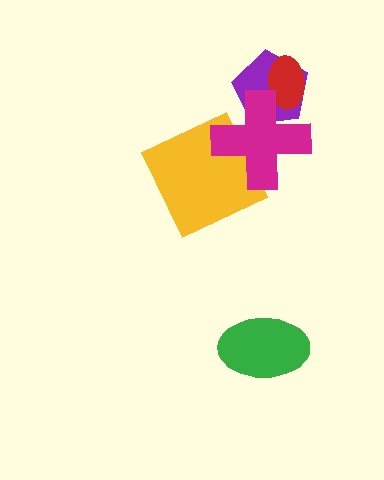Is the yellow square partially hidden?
Yes, it is partially covered by another shape.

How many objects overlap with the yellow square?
1 object overlaps with the yellow square.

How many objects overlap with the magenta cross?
3 objects overlap with the magenta cross.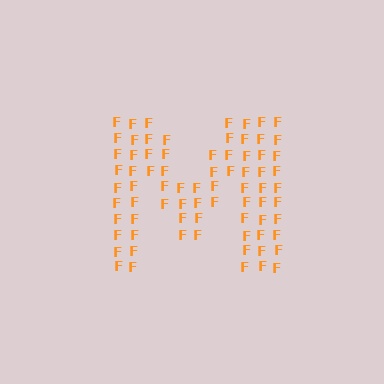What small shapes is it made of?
It is made of small letter F's.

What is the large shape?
The large shape is the letter M.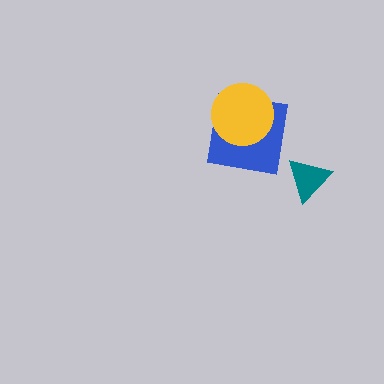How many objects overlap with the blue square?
1 object overlaps with the blue square.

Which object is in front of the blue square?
The yellow circle is in front of the blue square.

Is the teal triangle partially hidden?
No, no other shape covers it.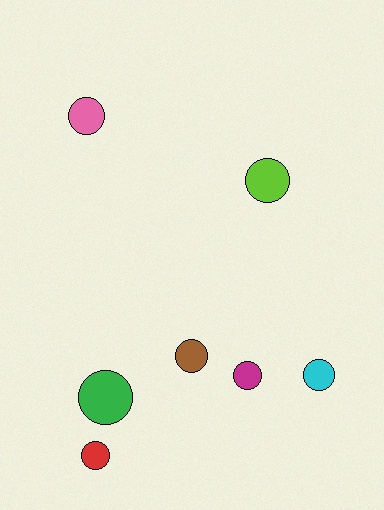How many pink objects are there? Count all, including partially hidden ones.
There is 1 pink object.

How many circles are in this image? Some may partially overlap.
There are 7 circles.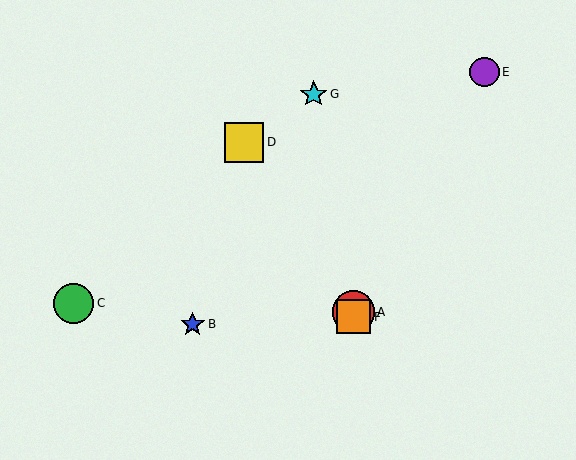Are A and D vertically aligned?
No, A is at x≈353 and D is at x≈244.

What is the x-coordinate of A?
Object A is at x≈353.